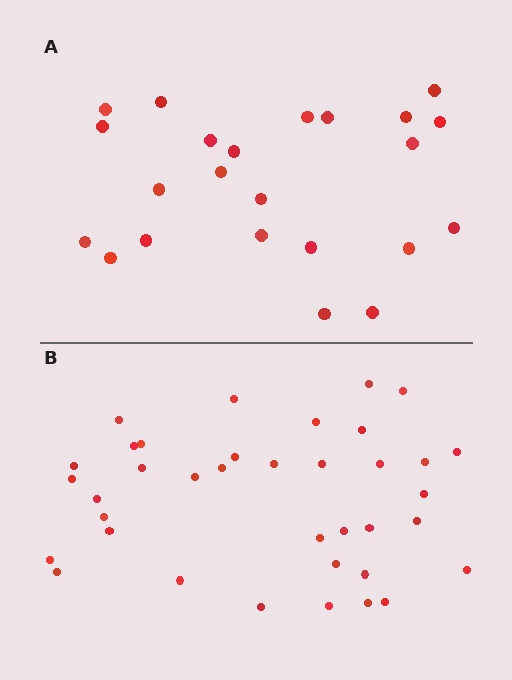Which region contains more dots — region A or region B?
Region B (the bottom region) has more dots.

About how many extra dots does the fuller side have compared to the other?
Region B has approximately 15 more dots than region A.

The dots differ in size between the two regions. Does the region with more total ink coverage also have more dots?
No. Region A has more total ink coverage because its dots are larger, but region B actually contains more individual dots. Total area can be misleading — the number of items is what matters here.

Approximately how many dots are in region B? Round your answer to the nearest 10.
About 40 dots. (The exact count is 37, which rounds to 40.)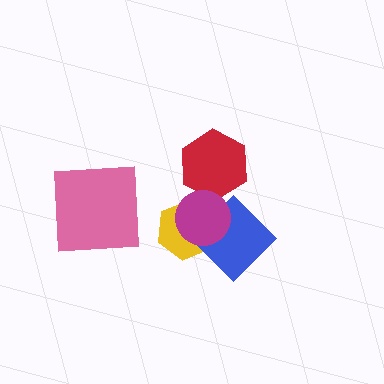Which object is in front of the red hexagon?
The magenta circle is in front of the red hexagon.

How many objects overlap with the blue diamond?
2 objects overlap with the blue diamond.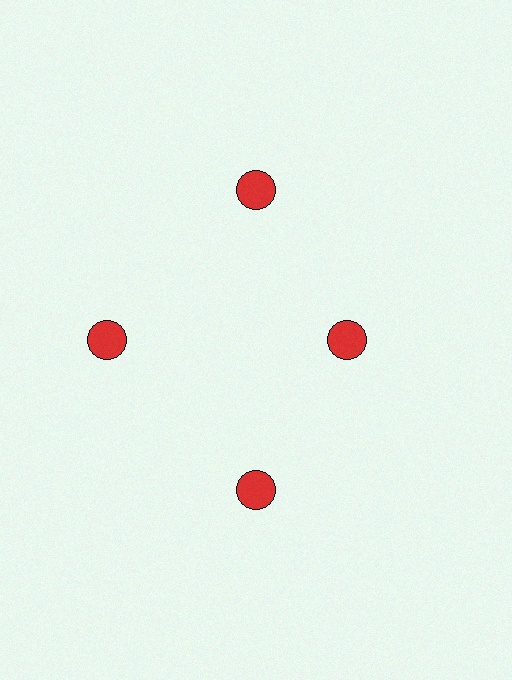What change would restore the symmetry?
The symmetry would be restored by moving it outward, back onto the ring so that all 4 circles sit at equal angles and equal distance from the center.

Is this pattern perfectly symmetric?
No. The 4 red circles are arranged in a ring, but one element near the 3 o'clock position is pulled inward toward the center, breaking the 4-fold rotational symmetry.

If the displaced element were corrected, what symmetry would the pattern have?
It would have 4-fold rotational symmetry — the pattern would map onto itself every 90 degrees.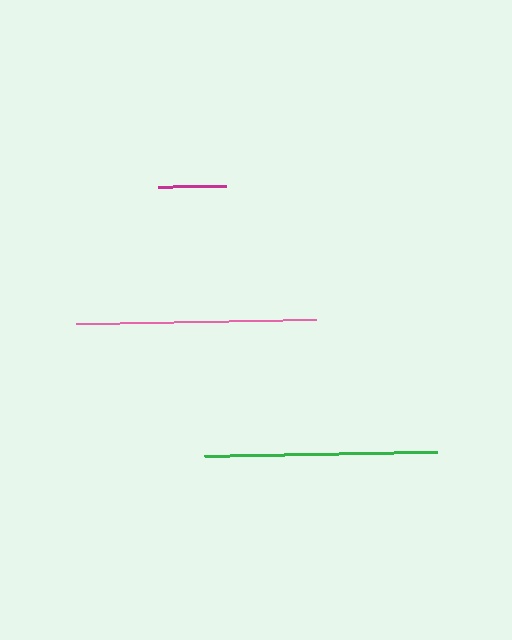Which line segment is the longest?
The pink line is the longest at approximately 240 pixels.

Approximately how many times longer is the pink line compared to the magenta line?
The pink line is approximately 3.5 times the length of the magenta line.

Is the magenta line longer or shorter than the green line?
The green line is longer than the magenta line.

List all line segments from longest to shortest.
From longest to shortest: pink, green, magenta.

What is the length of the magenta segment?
The magenta segment is approximately 68 pixels long.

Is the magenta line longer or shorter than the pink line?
The pink line is longer than the magenta line.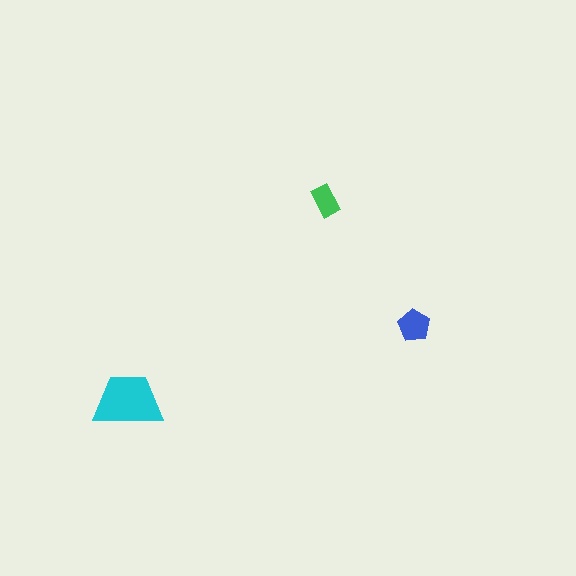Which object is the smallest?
The green rectangle.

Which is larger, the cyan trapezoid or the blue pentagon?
The cyan trapezoid.